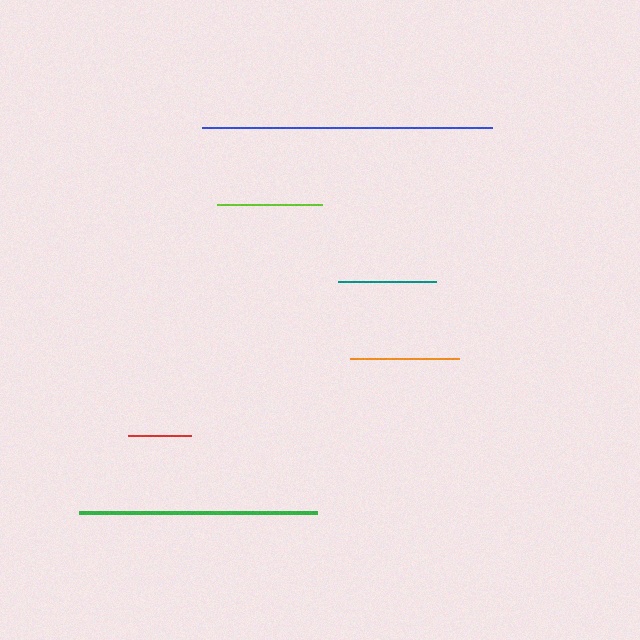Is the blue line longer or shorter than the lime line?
The blue line is longer than the lime line.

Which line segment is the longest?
The blue line is the longest at approximately 290 pixels.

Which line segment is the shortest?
The red line is the shortest at approximately 63 pixels.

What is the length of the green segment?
The green segment is approximately 238 pixels long.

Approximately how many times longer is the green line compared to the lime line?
The green line is approximately 2.3 times the length of the lime line.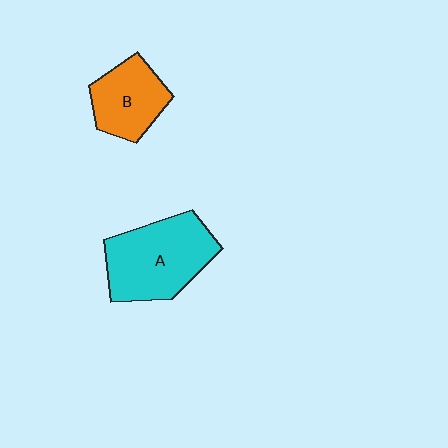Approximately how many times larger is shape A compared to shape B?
Approximately 1.6 times.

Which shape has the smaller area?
Shape B (orange).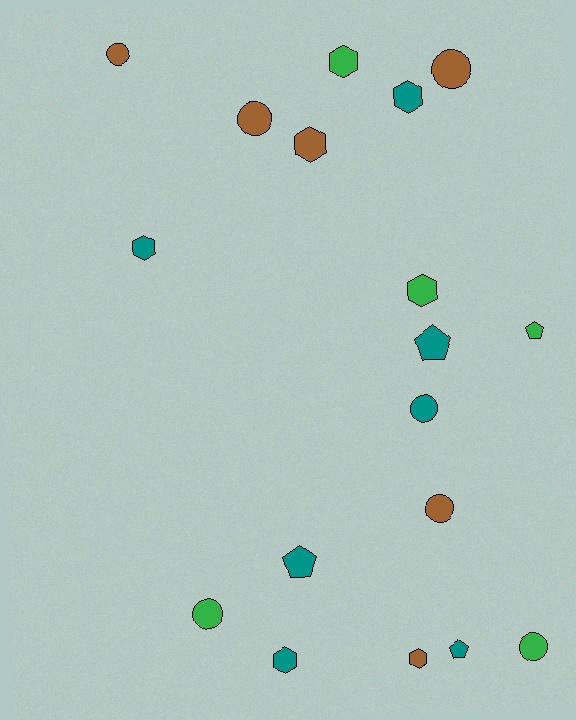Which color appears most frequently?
Teal, with 7 objects.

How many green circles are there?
There are 2 green circles.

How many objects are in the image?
There are 18 objects.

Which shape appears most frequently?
Hexagon, with 7 objects.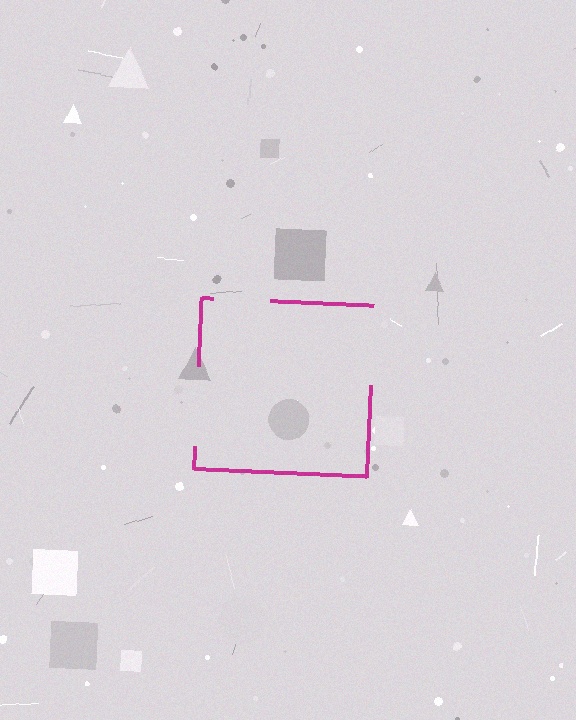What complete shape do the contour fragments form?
The contour fragments form a square.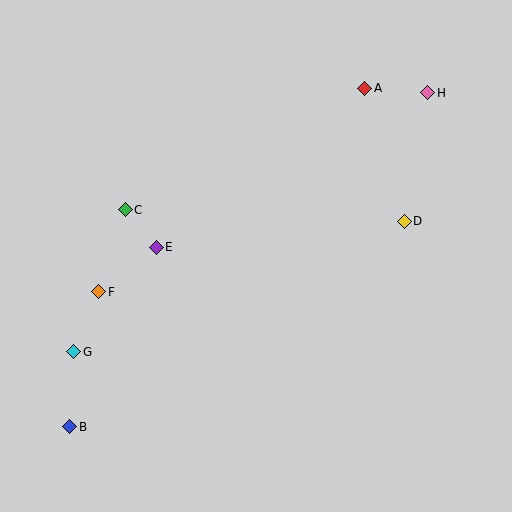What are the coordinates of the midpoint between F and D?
The midpoint between F and D is at (252, 257).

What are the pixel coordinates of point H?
Point H is at (428, 93).